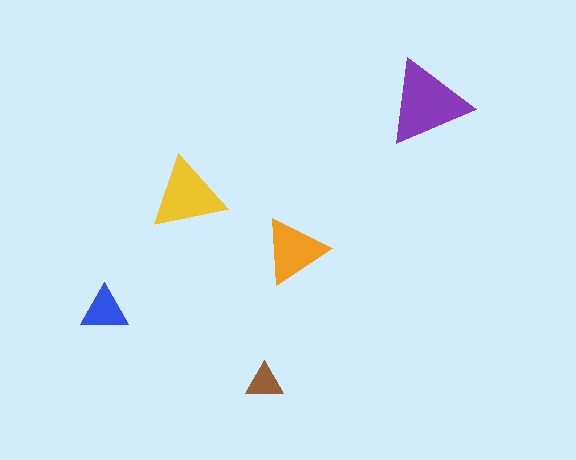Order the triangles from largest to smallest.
the purple one, the yellow one, the orange one, the blue one, the brown one.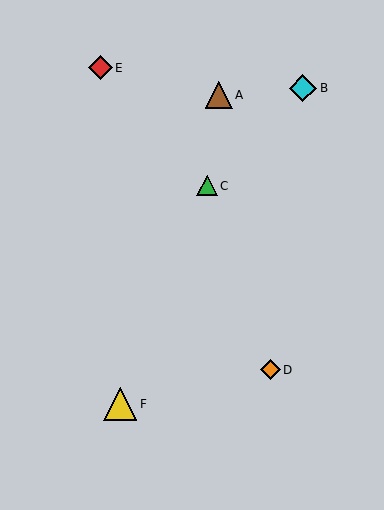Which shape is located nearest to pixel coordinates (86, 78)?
The red diamond (labeled E) at (100, 68) is nearest to that location.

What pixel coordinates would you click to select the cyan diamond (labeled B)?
Click at (303, 88) to select the cyan diamond B.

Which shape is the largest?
The yellow triangle (labeled F) is the largest.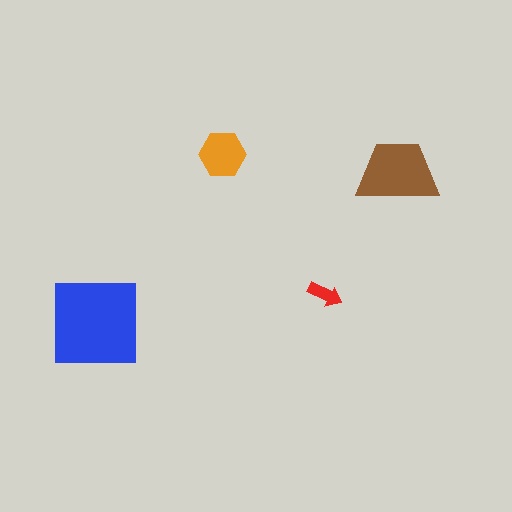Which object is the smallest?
The red arrow.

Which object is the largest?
The blue square.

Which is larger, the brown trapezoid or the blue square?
The blue square.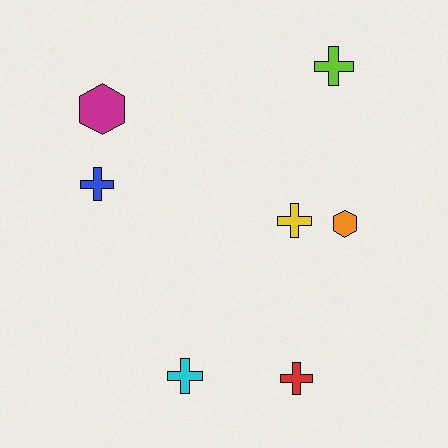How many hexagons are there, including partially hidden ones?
There are 2 hexagons.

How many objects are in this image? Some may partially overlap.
There are 7 objects.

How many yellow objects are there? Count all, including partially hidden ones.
There is 1 yellow object.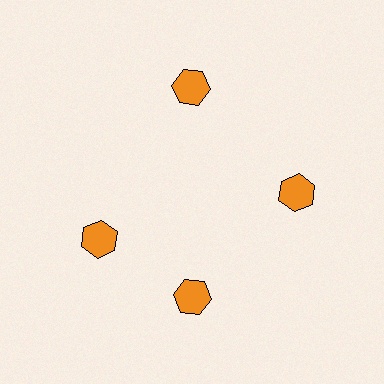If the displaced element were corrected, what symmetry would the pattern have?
It would have 4-fold rotational symmetry — the pattern would map onto itself every 90 degrees.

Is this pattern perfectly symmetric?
No. The 4 orange hexagons are arranged in a ring, but one element near the 9 o'clock position is rotated out of alignment along the ring, breaking the 4-fold rotational symmetry.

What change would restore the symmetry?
The symmetry would be restored by rotating it back into even spacing with its neighbors so that all 4 hexagons sit at equal angles and equal distance from the center.